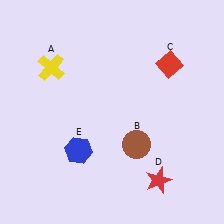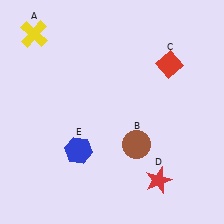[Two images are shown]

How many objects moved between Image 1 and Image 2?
1 object moved between the two images.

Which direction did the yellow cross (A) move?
The yellow cross (A) moved up.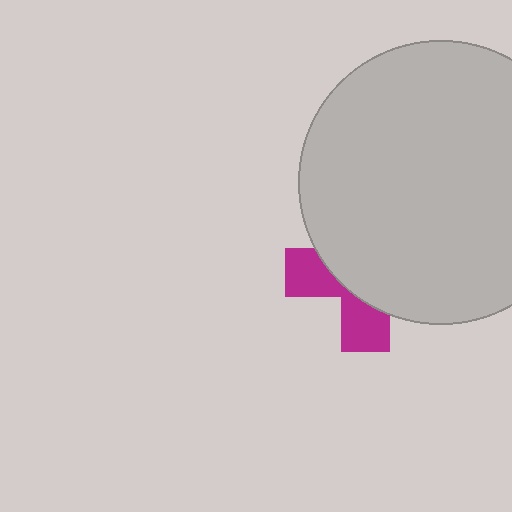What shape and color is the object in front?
The object in front is a light gray circle.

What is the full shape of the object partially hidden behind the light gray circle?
The partially hidden object is a magenta cross.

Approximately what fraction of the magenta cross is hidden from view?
Roughly 65% of the magenta cross is hidden behind the light gray circle.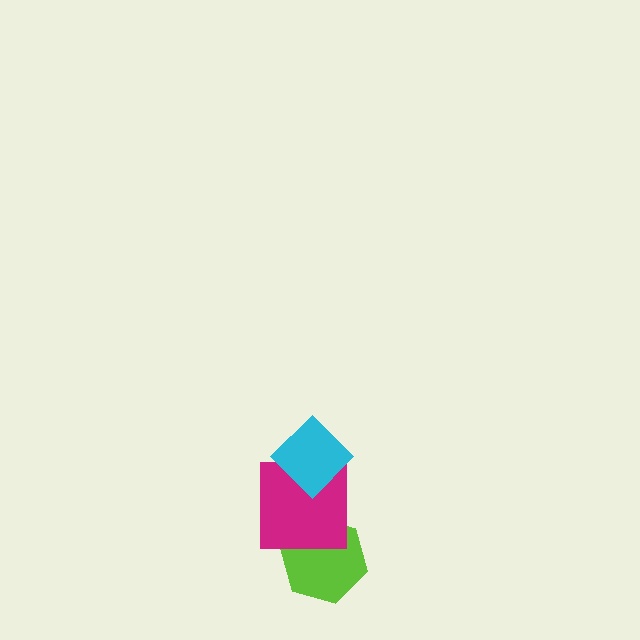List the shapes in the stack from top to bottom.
From top to bottom: the cyan diamond, the magenta square, the lime hexagon.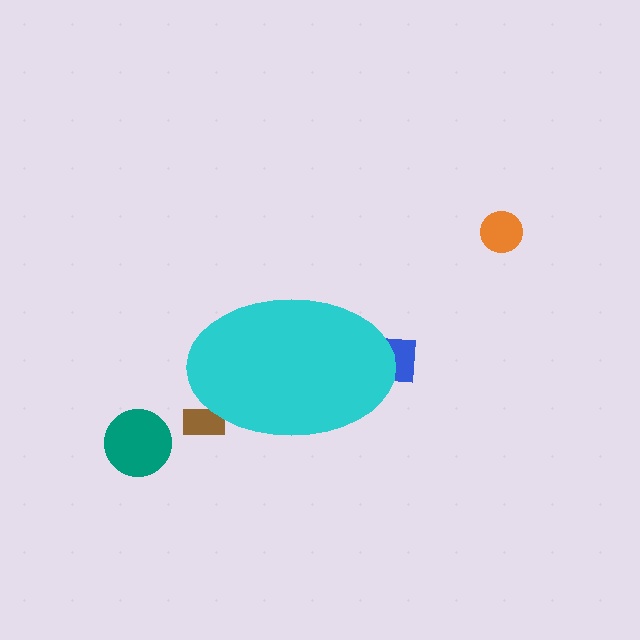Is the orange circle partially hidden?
No, the orange circle is fully visible.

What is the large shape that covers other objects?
A cyan ellipse.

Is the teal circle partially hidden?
No, the teal circle is fully visible.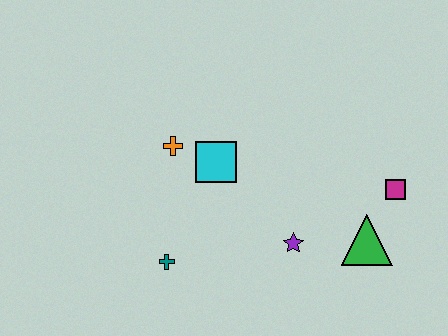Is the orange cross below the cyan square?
No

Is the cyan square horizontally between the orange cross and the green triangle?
Yes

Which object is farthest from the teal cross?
The magenta square is farthest from the teal cross.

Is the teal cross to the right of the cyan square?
No